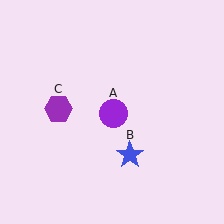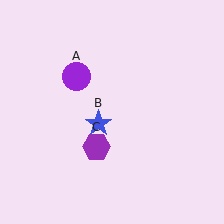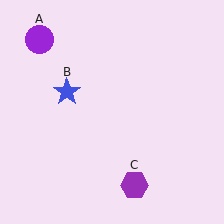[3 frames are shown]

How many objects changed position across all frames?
3 objects changed position: purple circle (object A), blue star (object B), purple hexagon (object C).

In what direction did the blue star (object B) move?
The blue star (object B) moved up and to the left.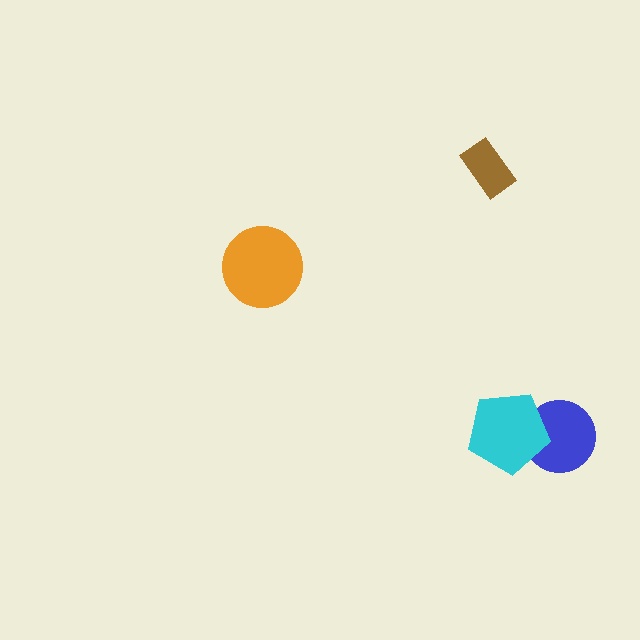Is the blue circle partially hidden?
Yes, it is partially covered by another shape.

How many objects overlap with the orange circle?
0 objects overlap with the orange circle.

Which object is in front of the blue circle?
The cyan pentagon is in front of the blue circle.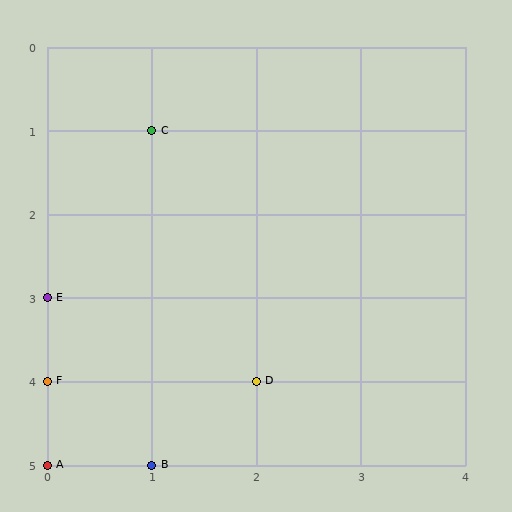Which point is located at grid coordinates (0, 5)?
Point A is at (0, 5).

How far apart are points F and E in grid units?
Points F and E are 1 row apart.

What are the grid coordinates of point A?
Point A is at grid coordinates (0, 5).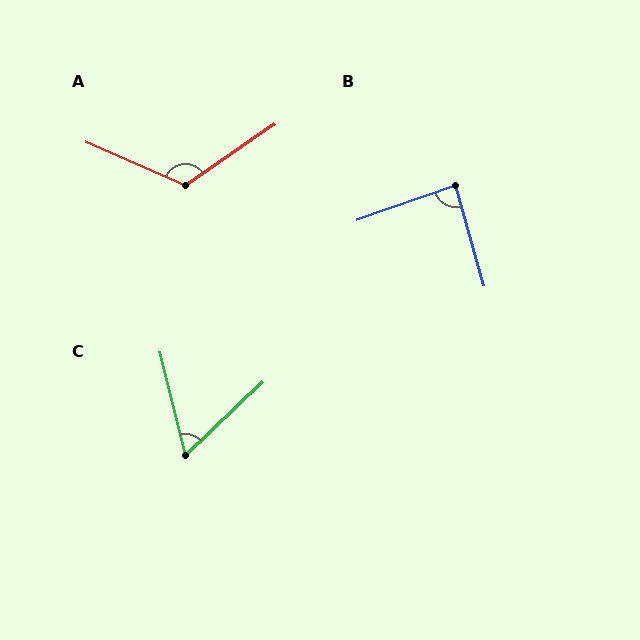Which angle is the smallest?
C, at approximately 60 degrees.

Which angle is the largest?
A, at approximately 122 degrees.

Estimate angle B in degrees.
Approximately 87 degrees.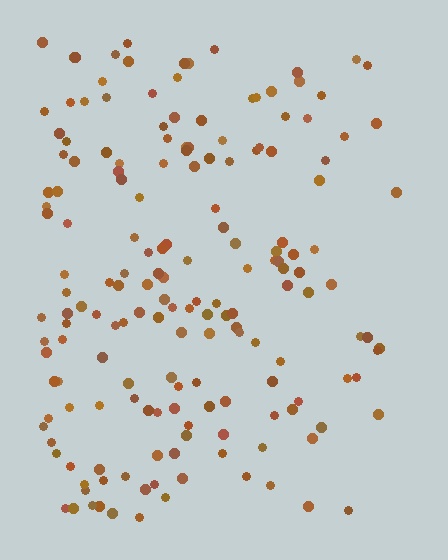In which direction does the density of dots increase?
From right to left, with the left side densest.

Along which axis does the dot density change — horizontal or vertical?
Horizontal.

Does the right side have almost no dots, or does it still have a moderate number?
Still a moderate number, just noticeably fewer than the left.